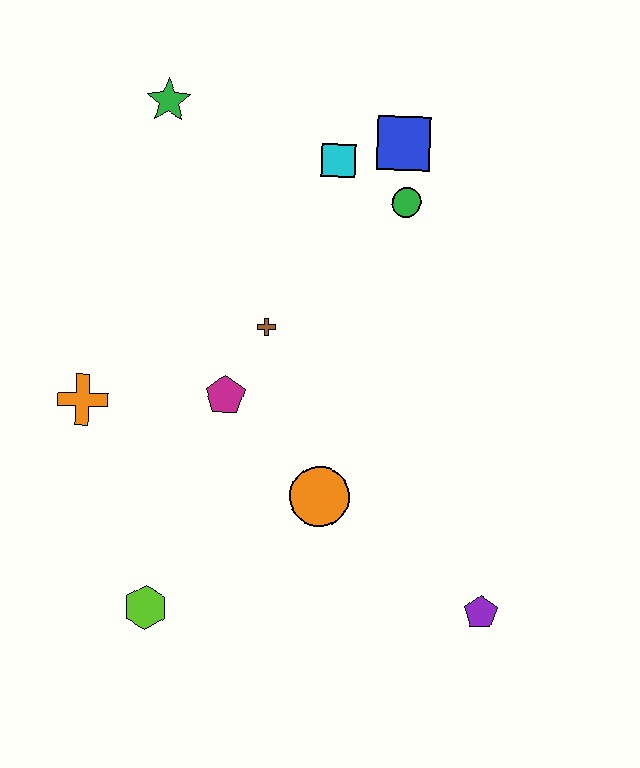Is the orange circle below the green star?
Yes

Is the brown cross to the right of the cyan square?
No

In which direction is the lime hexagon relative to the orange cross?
The lime hexagon is below the orange cross.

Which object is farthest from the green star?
The purple pentagon is farthest from the green star.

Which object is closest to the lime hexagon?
The orange circle is closest to the lime hexagon.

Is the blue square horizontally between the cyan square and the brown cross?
No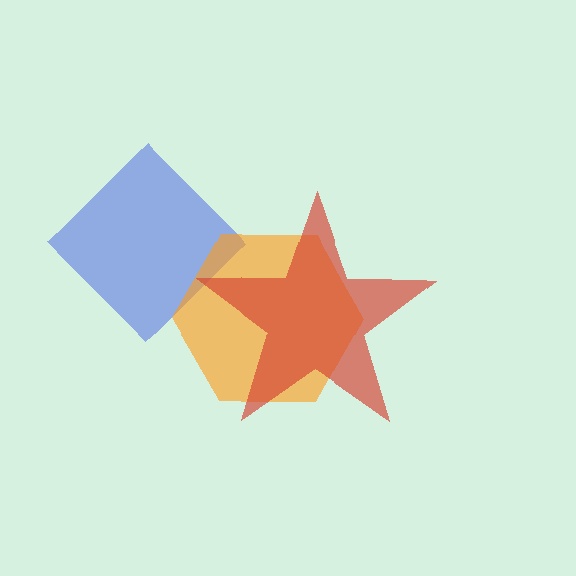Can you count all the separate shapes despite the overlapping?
Yes, there are 3 separate shapes.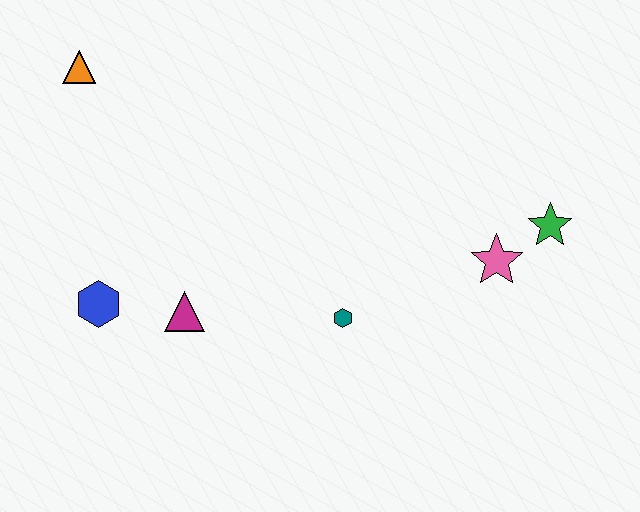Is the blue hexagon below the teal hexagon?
No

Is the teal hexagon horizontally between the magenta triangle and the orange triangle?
No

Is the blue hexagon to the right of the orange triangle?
Yes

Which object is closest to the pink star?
The green star is closest to the pink star.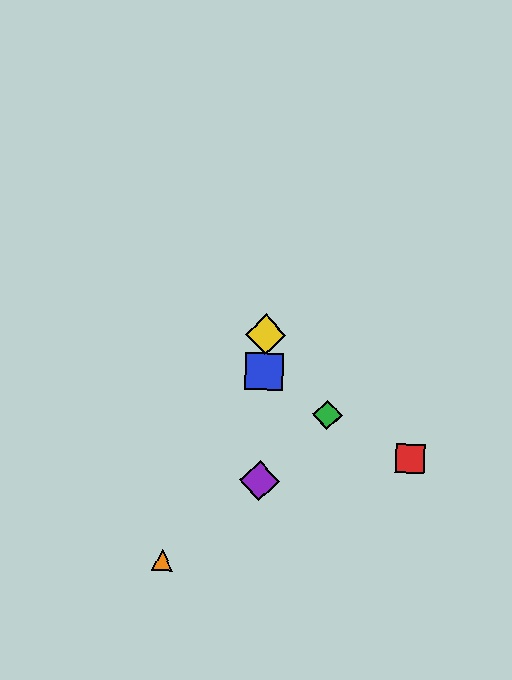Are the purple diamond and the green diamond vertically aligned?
No, the purple diamond is at x≈259 and the green diamond is at x≈327.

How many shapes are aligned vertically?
3 shapes (the blue square, the yellow diamond, the purple diamond) are aligned vertically.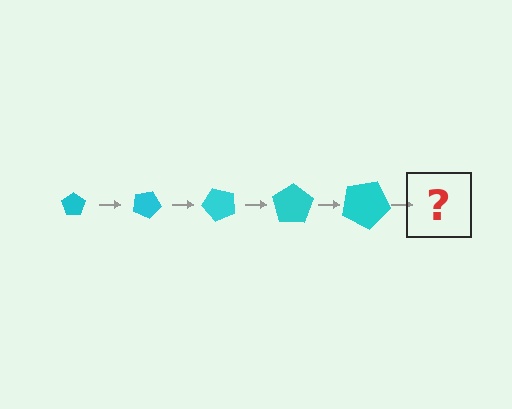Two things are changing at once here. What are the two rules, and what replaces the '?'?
The two rules are that the pentagon grows larger each step and it rotates 25 degrees each step. The '?' should be a pentagon, larger than the previous one and rotated 125 degrees from the start.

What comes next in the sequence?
The next element should be a pentagon, larger than the previous one and rotated 125 degrees from the start.